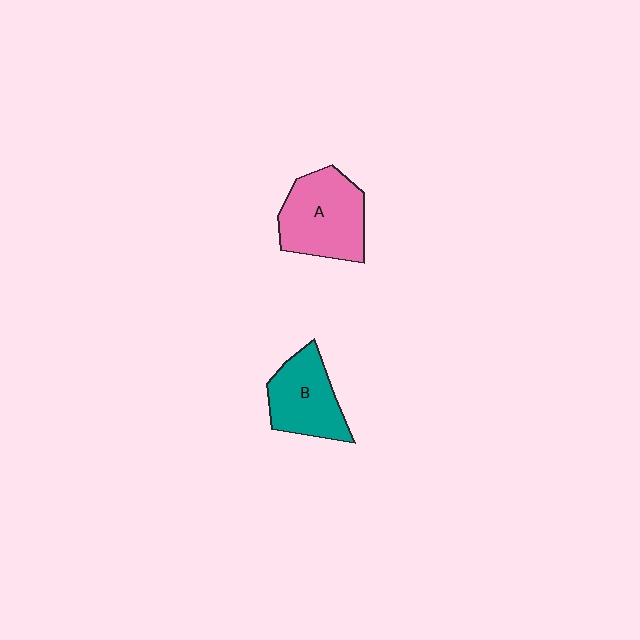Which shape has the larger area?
Shape A (pink).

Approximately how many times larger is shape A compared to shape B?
Approximately 1.2 times.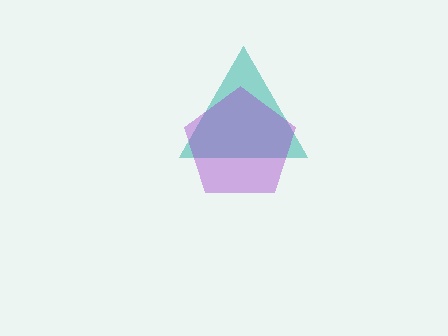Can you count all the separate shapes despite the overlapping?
Yes, there are 2 separate shapes.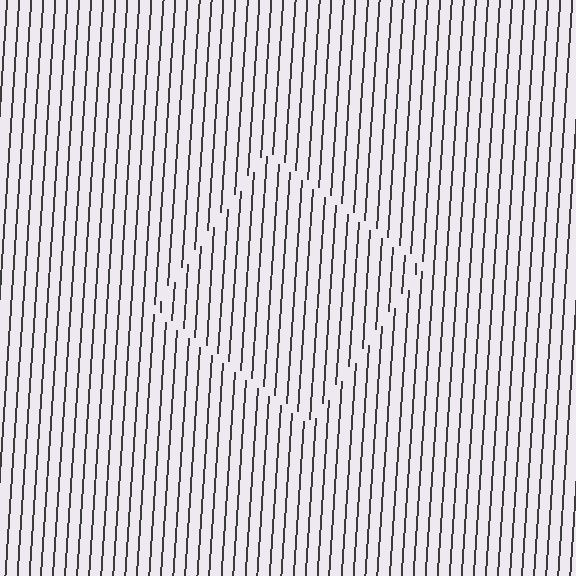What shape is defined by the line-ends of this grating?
An illusory square. The interior of the shape contains the same grating, shifted by half a period — the contour is defined by the phase discontinuity where line-ends from the inner and outer gratings abut.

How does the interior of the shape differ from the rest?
The interior of the shape contains the same grating, shifted by half a period — the contour is defined by the phase discontinuity where line-ends from the inner and outer gratings abut.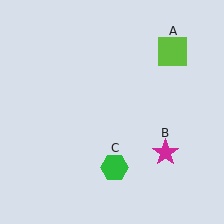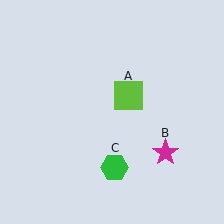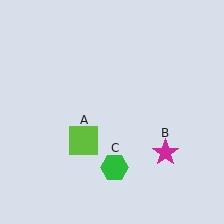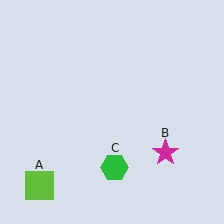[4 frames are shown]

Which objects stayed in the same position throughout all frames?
Magenta star (object B) and green hexagon (object C) remained stationary.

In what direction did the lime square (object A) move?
The lime square (object A) moved down and to the left.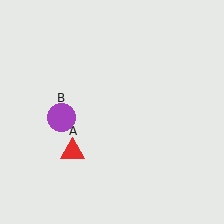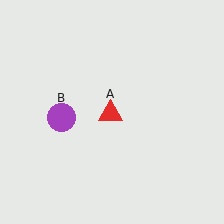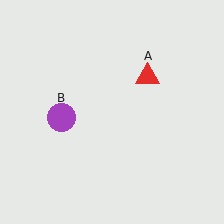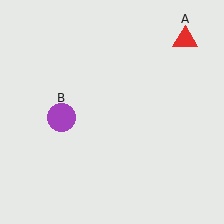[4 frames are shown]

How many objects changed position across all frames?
1 object changed position: red triangle (object A).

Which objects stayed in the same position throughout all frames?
Purple circle (object B) remained stationary.